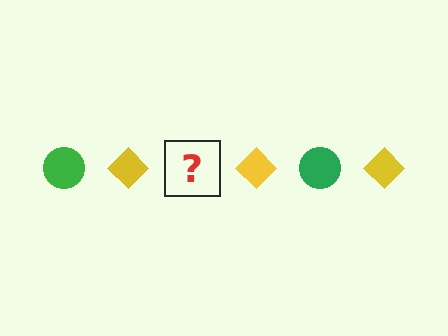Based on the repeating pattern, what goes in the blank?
The blank should be a green circle.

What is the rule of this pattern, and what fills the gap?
The rule is that the pattern alternates between green circle and yellow diamond. The gap should be filled with a green circle.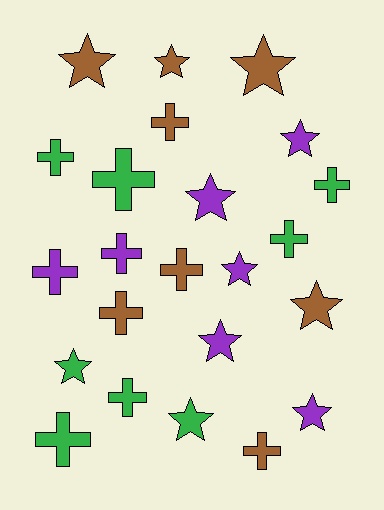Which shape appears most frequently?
Cross, with 12 objects.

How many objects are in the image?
There are 23 objects.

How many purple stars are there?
There are 5 purple stars.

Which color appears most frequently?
Brown, with 8 objects.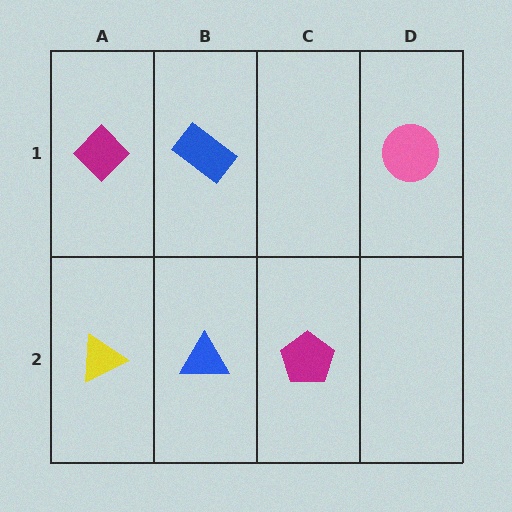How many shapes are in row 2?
3 shapes.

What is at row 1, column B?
A blue rectangle.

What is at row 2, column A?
A yellow triangle.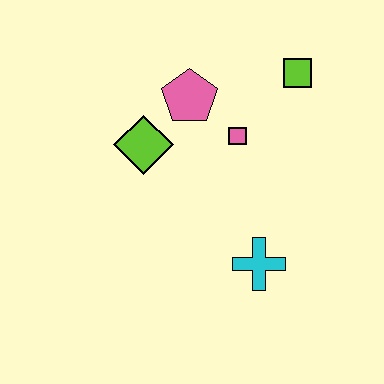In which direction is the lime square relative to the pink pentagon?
The lime square is to the right of the pink pentagon.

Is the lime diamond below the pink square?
Yes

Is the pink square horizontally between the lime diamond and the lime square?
Yes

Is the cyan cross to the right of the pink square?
Yes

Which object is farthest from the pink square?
The cyan cross is farthest from the pink square.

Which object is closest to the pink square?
The pink pentagon is closest to the pink square.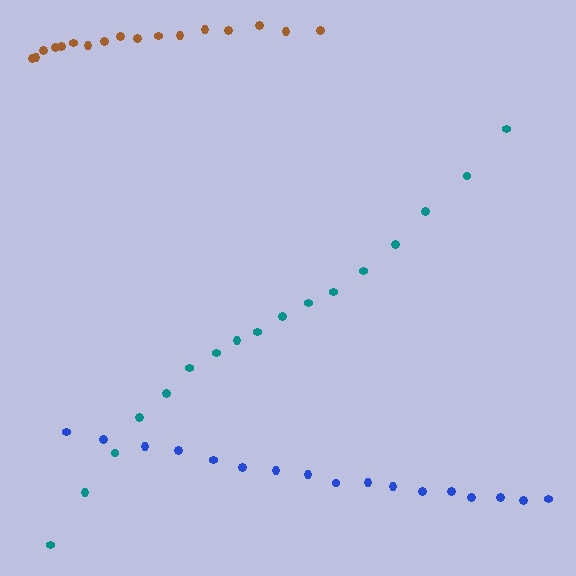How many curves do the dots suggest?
There are 3 distinct paths.